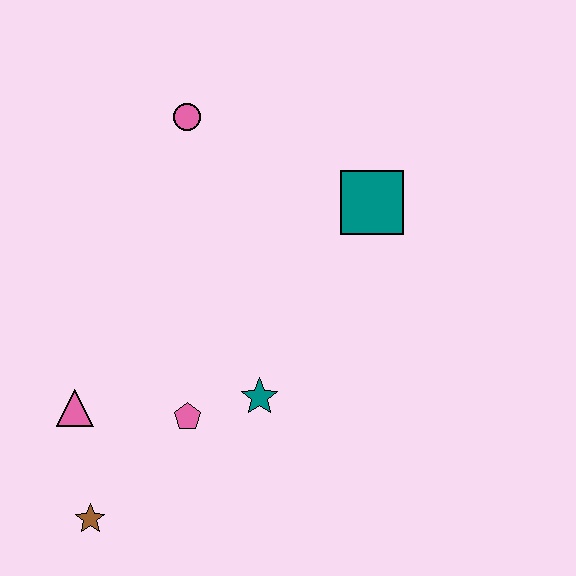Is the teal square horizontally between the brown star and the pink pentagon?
No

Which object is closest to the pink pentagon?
The teal star is closest to the pink pentagon.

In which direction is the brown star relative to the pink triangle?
The brown star is below the pink triangle.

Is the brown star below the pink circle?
Yes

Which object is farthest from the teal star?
The pink circle is farthest from the teal star.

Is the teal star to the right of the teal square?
No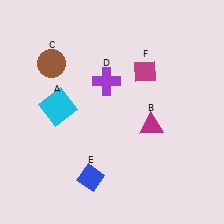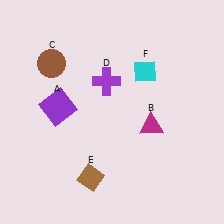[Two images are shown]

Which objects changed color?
A changed from cyan to purple. E changed from blue to brown. F changed from magenta to cyan.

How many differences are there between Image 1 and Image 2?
There are 3 differences between the two images.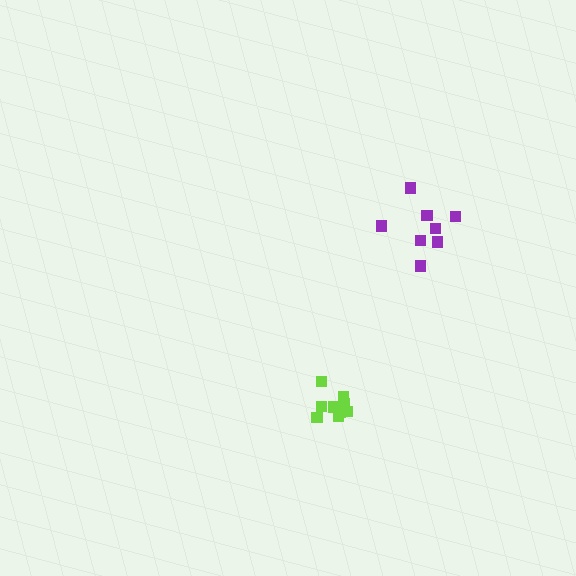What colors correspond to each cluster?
The clusters are colored: purple, lime.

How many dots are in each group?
Group 1: 8 dots, Group 2: 9 dots (17 total).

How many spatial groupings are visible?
There are 2 spatial groupings.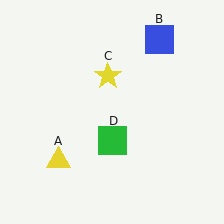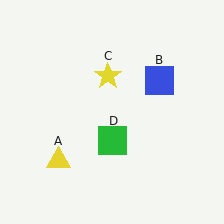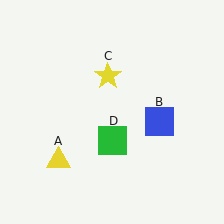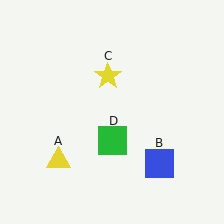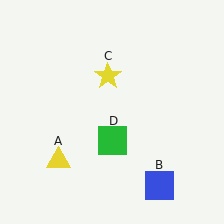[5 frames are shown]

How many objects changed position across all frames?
1 object changed position: blue square (object B).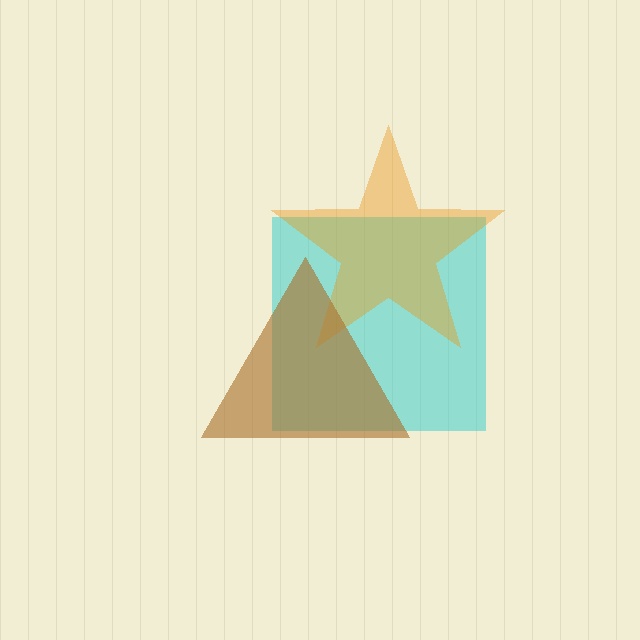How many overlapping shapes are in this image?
There are 3 overlapping shapes in the image.